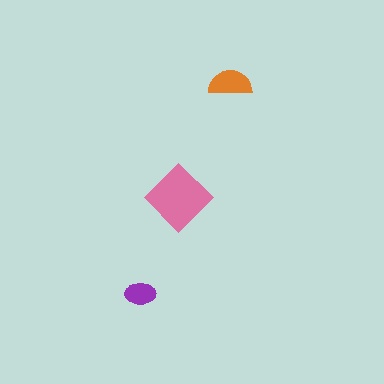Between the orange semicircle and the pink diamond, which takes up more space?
The pink diamond.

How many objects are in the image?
There are 3 objects in the image.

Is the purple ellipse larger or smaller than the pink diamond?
Smaller.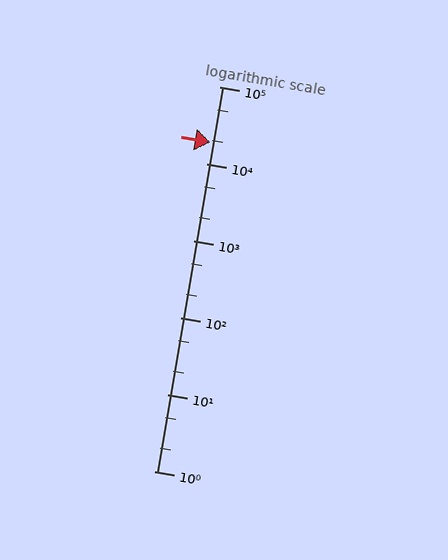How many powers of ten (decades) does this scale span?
The scale spans 5 decades, from 1 to 100000.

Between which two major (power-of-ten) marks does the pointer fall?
The pointer is between 10000 and 100000.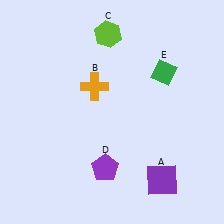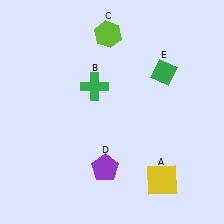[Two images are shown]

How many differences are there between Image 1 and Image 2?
There are 2 differences between the two images.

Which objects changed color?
A changed from purple to yellow. B changed from orange to green.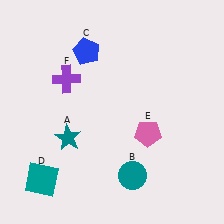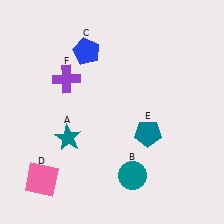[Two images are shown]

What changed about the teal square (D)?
In Image 1, D is teal. In Image 2, it changed to pink.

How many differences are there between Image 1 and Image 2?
There are 2 differences between the two images.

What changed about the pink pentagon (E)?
In Image 1, E is pink. In Image 2, it changed to teal.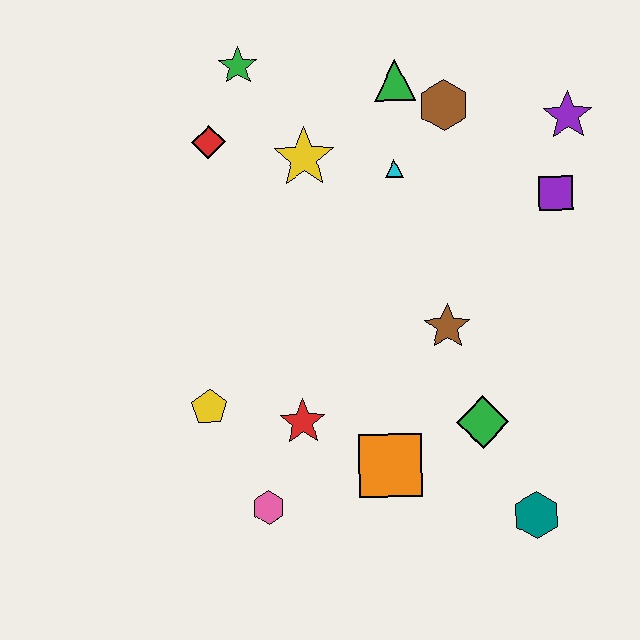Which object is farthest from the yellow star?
The teal hexagon is farthest from the yellow star.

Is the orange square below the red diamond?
Yes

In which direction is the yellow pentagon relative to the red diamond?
The yellow pentagon is below the red diamond.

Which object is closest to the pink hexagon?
The red star is closest to the pink hexagon.